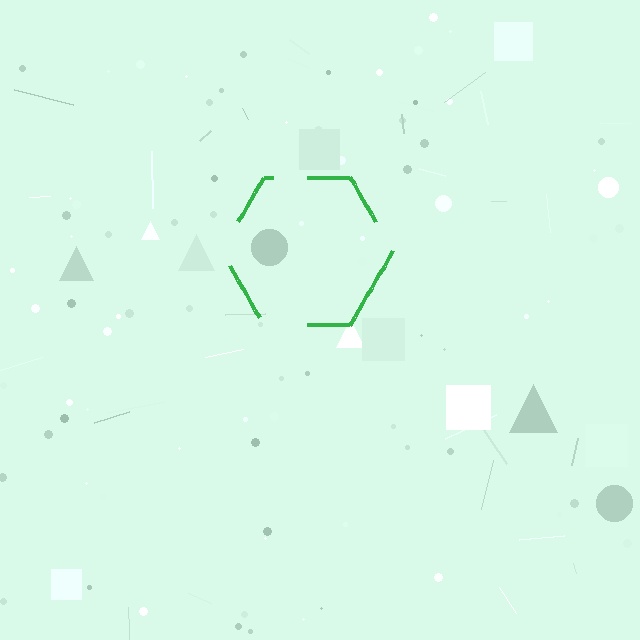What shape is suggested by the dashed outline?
The dashed outline suggests a hexagon.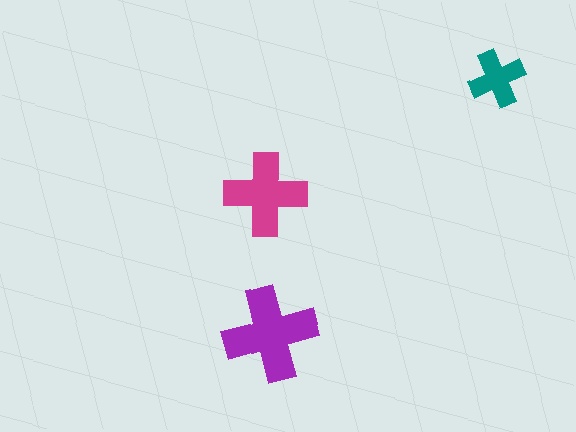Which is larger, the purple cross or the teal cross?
The purple one.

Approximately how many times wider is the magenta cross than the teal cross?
About 1.5 times wider.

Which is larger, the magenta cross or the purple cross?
The purple one.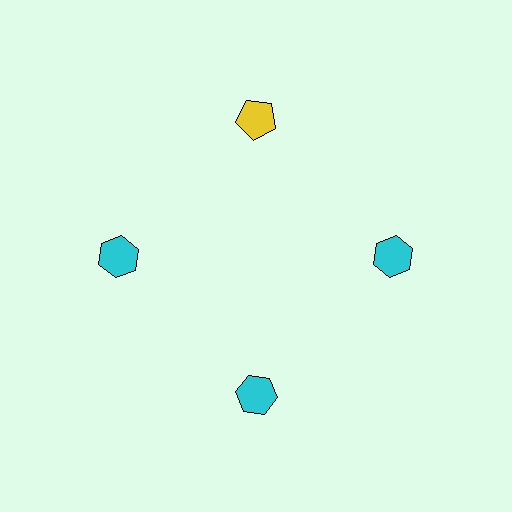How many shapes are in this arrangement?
There are 4 shapes arranged in a ring pattern.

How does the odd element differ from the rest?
It differs in both color (yellow instead of cyan) and shape (pentagon instead of hexagon).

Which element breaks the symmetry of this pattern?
The yellow pentagon at roughly the 12 o'clock position breaks the symmetry. All other shapes are cyan hexagons.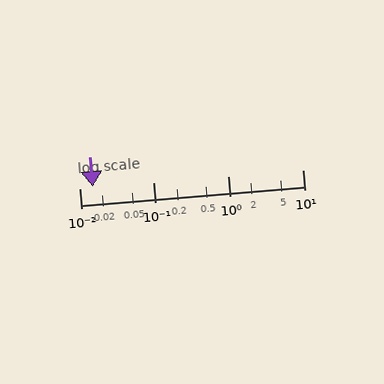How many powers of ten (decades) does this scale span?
The scale spans 3 decades, from 0.01 to 10.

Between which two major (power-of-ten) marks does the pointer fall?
The pointer is between 0.01 and 0.1.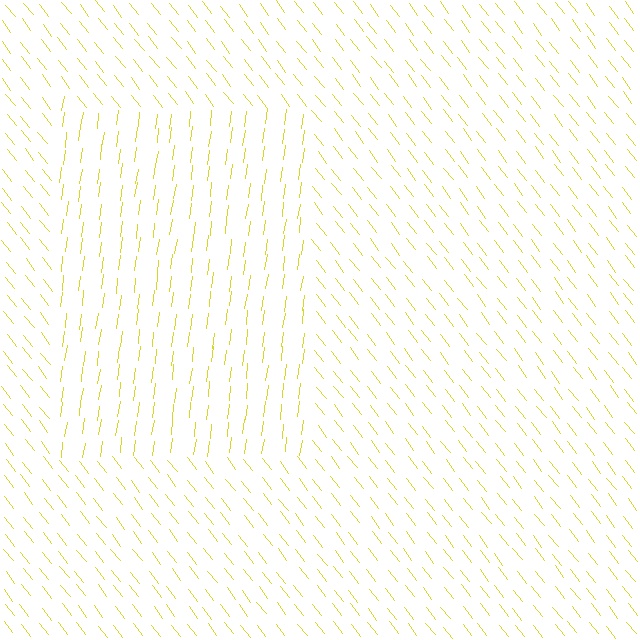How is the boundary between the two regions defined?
The boundary is defined purely by a change in line orientation (approximately 45 degrees difference). All lines are the same color and thickness.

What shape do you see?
I see a rectangle.